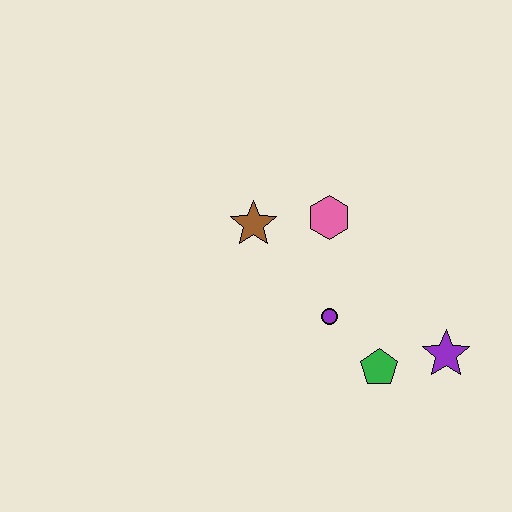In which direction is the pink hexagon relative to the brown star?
The pink hexagon is to the right of the brown star.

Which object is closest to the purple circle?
The green pentagon is closest to the purple circle.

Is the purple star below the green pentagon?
No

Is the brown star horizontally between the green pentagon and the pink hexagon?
No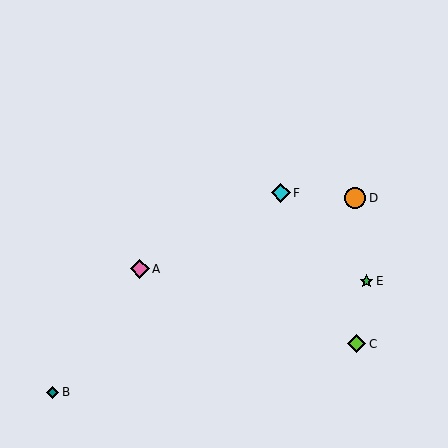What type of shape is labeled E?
Shape E is a green star.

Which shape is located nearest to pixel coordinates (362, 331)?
The lime diamond (labeled C) at (357, 344) is nearest to that location.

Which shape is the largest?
The orange circle (labeled D) is the largest.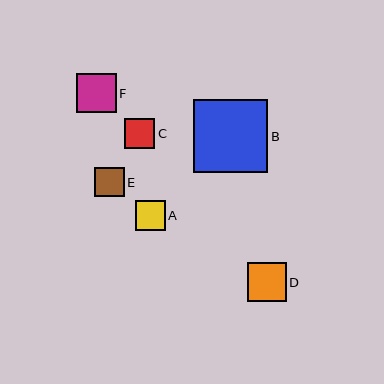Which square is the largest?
Square B is the largest with a size of approximately 74 pixels.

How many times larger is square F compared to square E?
Square F is approximately 1.4 times the size of square E.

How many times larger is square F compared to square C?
Square F is approximately 1.3 times the size of square C.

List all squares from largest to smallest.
From largest to smallest: B, F, D, C, A, E.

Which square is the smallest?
Square E is the smallest with a size of approximately 29 pixels.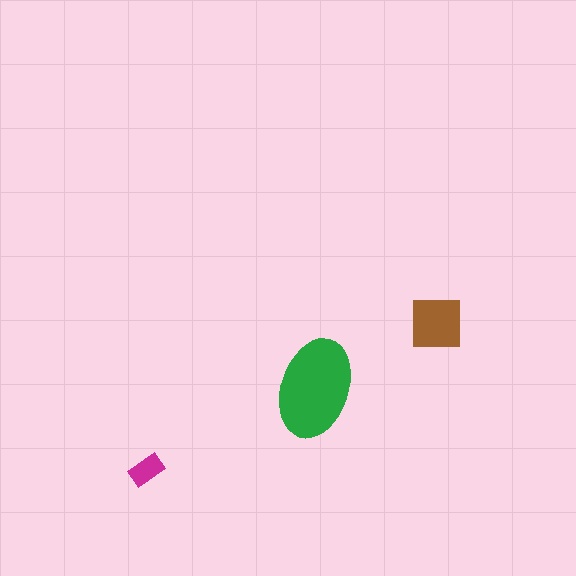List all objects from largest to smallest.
The green ellipse, the brown square, the magenta rectangle.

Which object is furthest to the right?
The brown square is rightmost.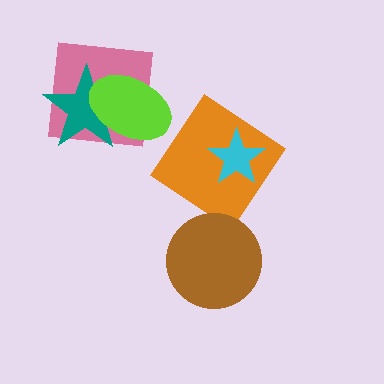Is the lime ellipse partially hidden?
No, no other shape covers it.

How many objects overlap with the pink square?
2 objects overlap with the pink square.